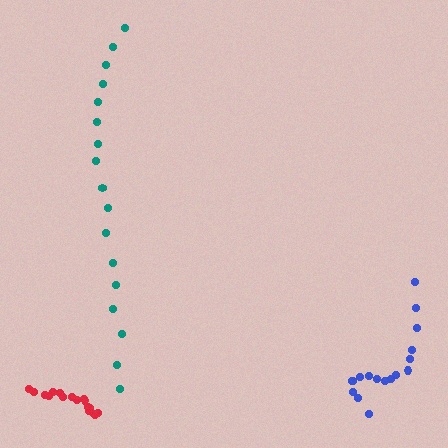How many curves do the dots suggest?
There are 3 distinct paths.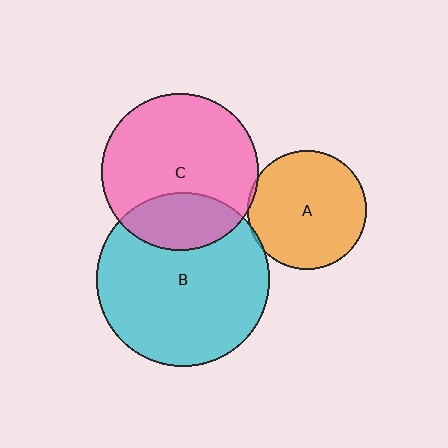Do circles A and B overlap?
Yes.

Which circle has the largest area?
Circle B (cyan).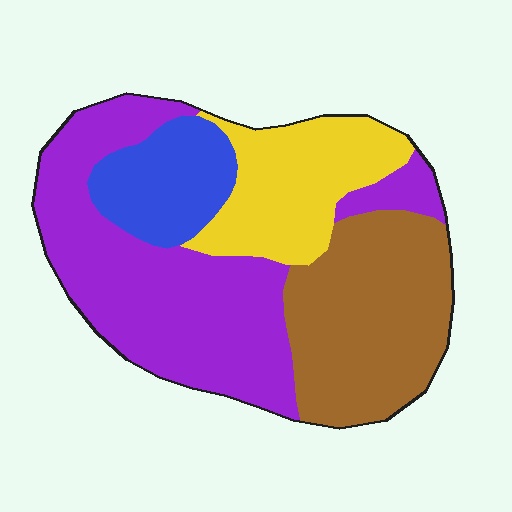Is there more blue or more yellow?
Yellow.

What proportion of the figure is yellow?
Yellow takes up about one fifth (1/5) of the figure.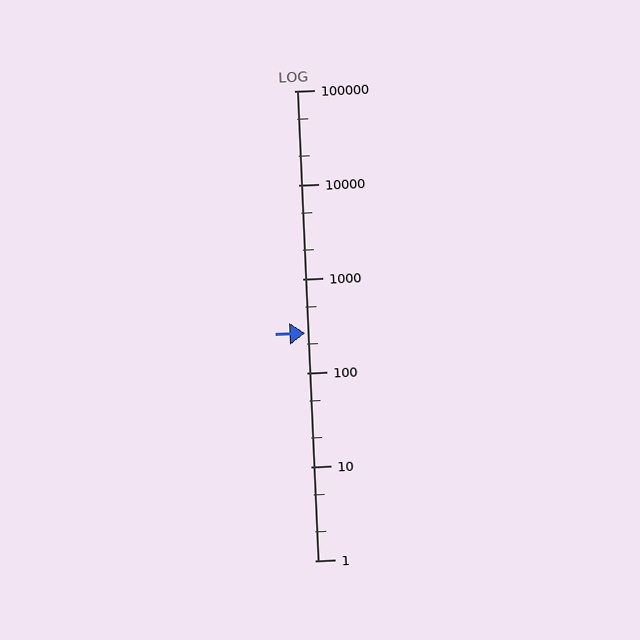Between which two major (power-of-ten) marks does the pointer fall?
The pointer is between 100 and 1000.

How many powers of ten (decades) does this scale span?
The scale spans 5 decades, from 1 to 100000.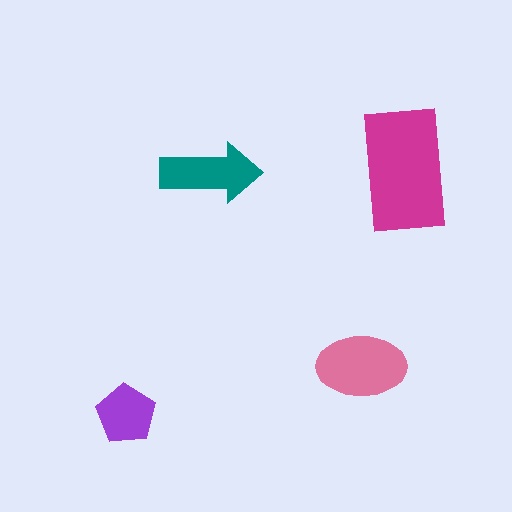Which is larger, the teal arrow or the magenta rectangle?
The magenta rectangle.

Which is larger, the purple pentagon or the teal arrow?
The teal arrow.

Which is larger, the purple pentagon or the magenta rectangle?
The magenta rectangle.